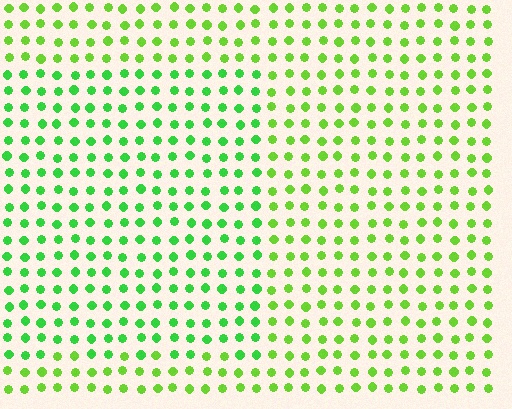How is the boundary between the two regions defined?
The boundary is defined purely by a slight shift in hue (about 26 degrees). Spacing, size, and orientation are identical on both sides.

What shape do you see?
I see a rectangle.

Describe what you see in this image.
The image is filled with small lime elements in a uniform arrangement. A rectangle-shaped region is visible where the elements are tinted to a slightly different hue, forming a subtle color boundary.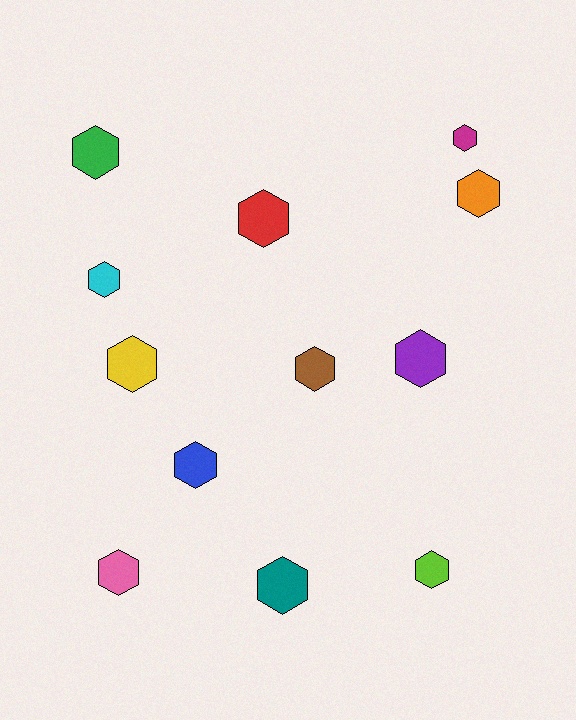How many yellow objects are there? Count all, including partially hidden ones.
There is 1 yellow object.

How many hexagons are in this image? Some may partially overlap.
There are 12 hexagons.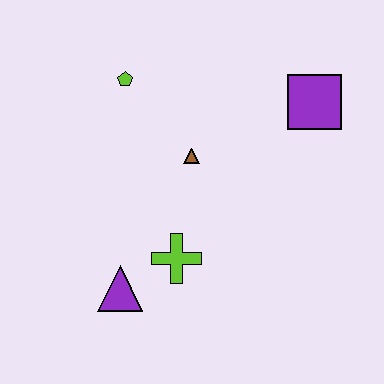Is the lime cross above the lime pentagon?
No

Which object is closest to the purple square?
The brown triangle is closest to the purple square.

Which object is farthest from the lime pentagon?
The purple triangle is farthest from the lime pentagon.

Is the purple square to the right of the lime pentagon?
Yes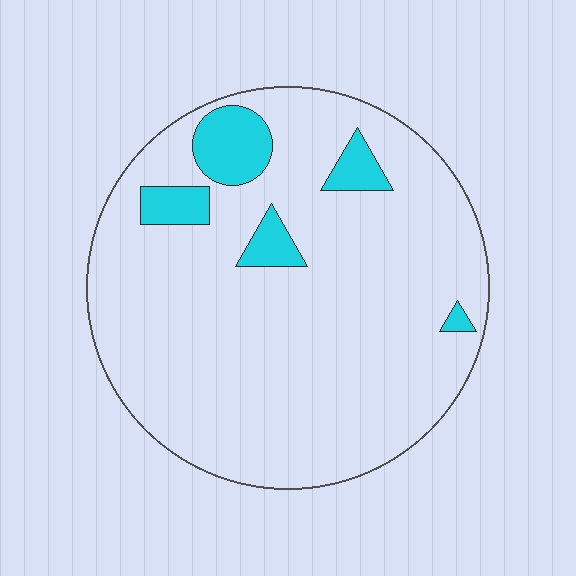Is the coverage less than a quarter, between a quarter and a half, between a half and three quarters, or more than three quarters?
Less than a quarter.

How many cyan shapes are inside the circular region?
5.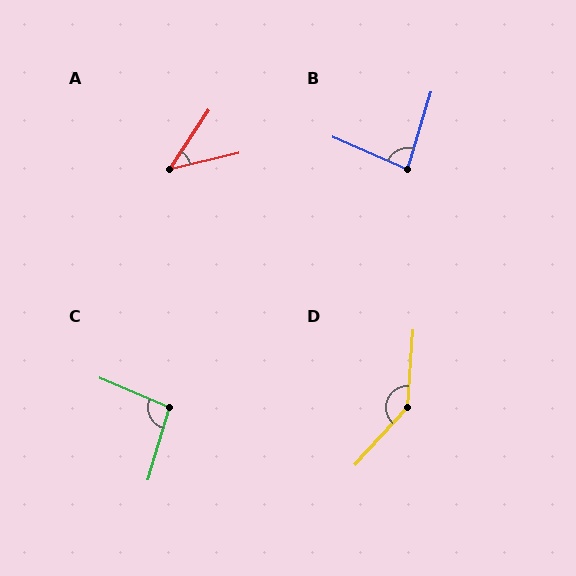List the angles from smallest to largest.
A (43°), B (83°), C (97°), D (142°).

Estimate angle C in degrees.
Approximately 97 degrees.